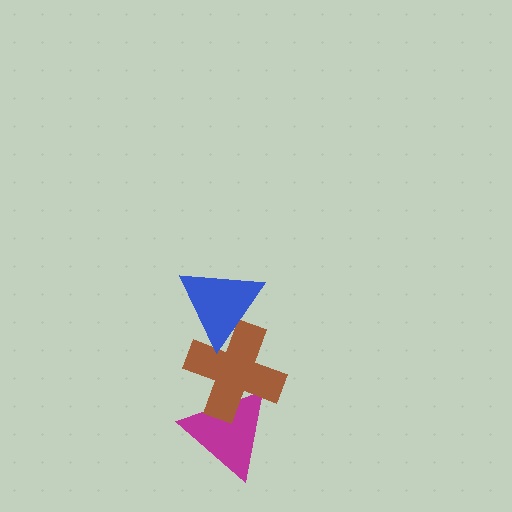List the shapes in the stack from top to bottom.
From top to bottom: the blue triangle, the brown cross, the magenta triangle.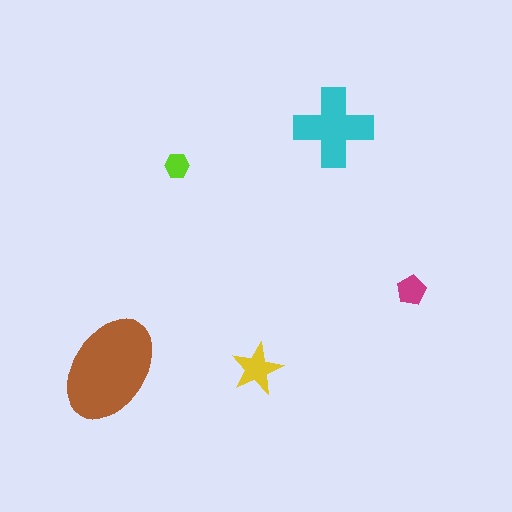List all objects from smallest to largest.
The lime hexagon, the magenta pentagon, the yellow star, the cyan cross, the brown ellipse.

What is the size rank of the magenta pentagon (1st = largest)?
4th.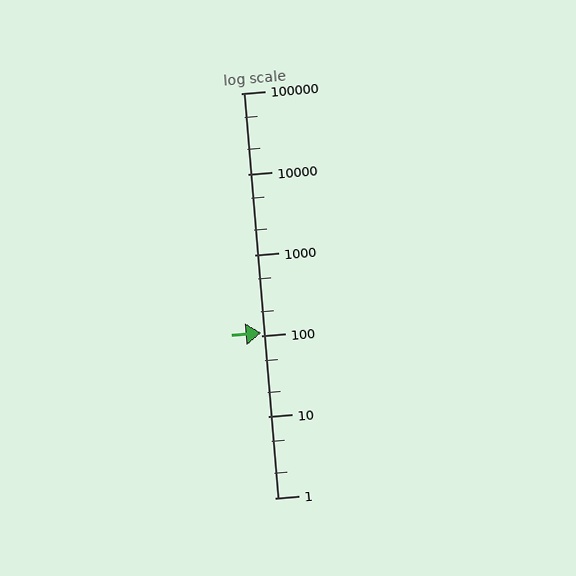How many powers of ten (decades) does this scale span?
The scale spans 5 decades, from 1 to 100000.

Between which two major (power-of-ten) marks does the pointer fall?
The pointer is between 100 and 1000.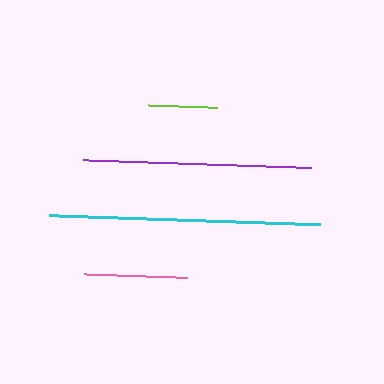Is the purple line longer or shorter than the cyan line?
The cyan line is longer than the purple line.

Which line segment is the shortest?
The lime line is the shortest at approximately 70 pixels.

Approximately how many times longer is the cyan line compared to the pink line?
The cyan line is approximately 2.6 times the length of the pink line.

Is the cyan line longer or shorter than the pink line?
The cyan line is longer than the pink line.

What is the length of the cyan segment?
The cyan segment is approximately 271 pixels long.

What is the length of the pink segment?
The pink segment is approximately 103 pixels long.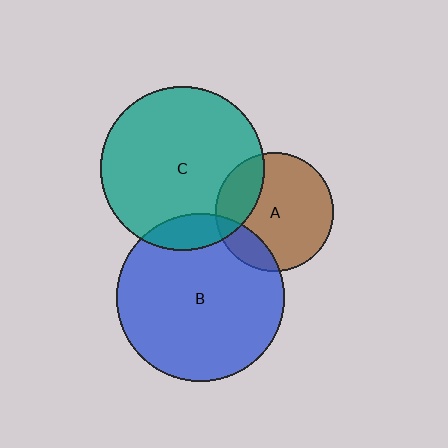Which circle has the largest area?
Circle B (blue).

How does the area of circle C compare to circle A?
Approximately 1.9 times.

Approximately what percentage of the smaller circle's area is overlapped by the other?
Approximately 25%.